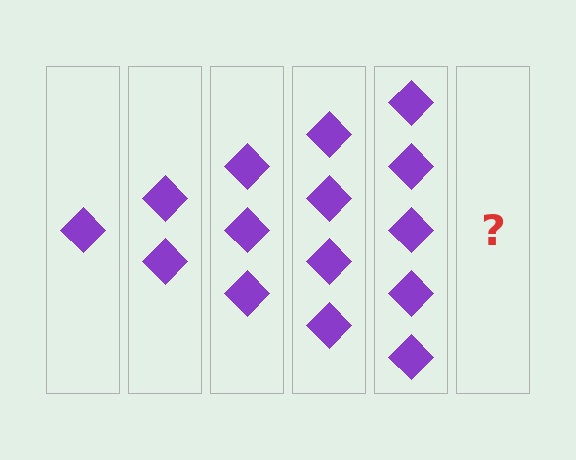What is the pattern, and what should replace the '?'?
The pattern is that each step adds one more diamond. The '?' should be 6 diamonds.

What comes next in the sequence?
The next element should be 6 diamonds.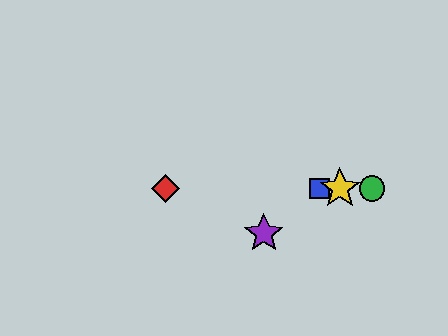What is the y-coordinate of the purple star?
The purple star is at y≈233.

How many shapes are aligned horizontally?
4 shapes (the red diamond, the blue square, the green circle, the yellow star) are aligned horizontally.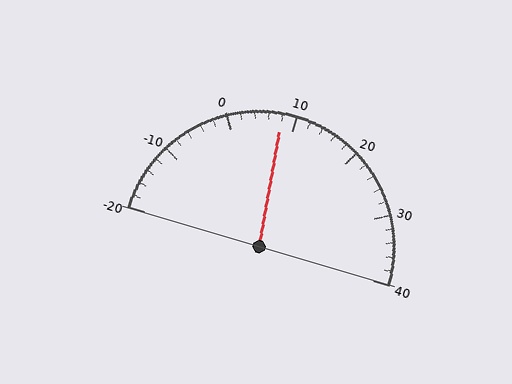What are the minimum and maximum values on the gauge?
The gauge ranges from -20 to 40.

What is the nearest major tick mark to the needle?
The nearest major tick mark is 10.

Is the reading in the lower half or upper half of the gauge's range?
The reading is in the lower half of the range (-20 to 40).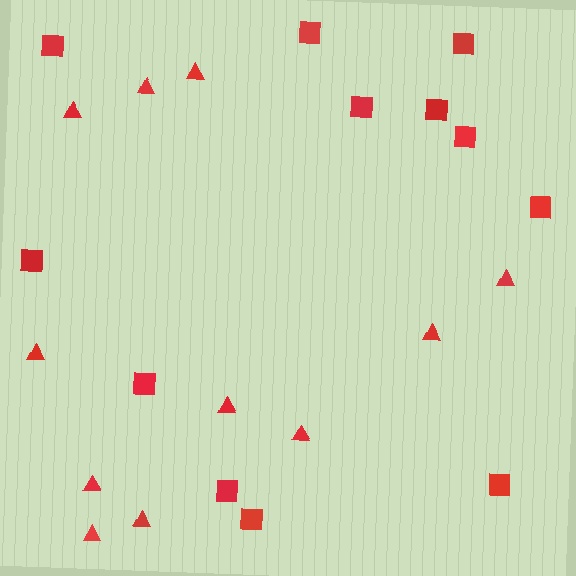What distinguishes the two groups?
There are 2 groups: one group of triangles (11) and one group of squares (12).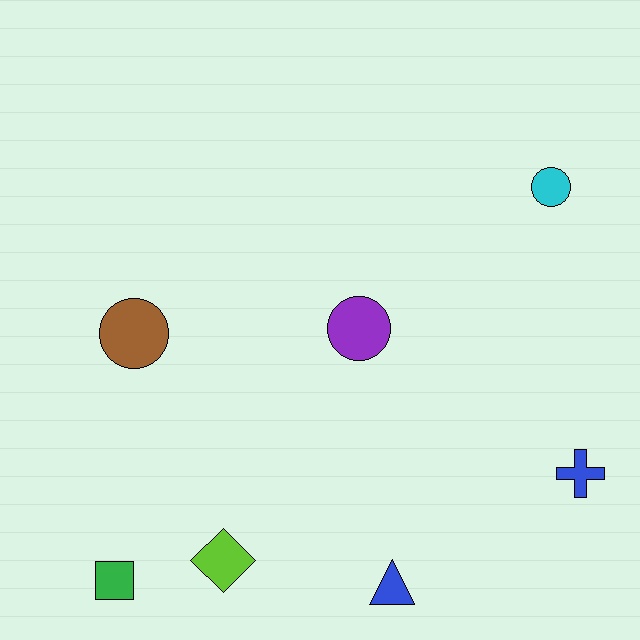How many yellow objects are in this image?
There are no yellow objects.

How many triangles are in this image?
There is 1 triangle.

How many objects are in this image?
There are 7 objects.